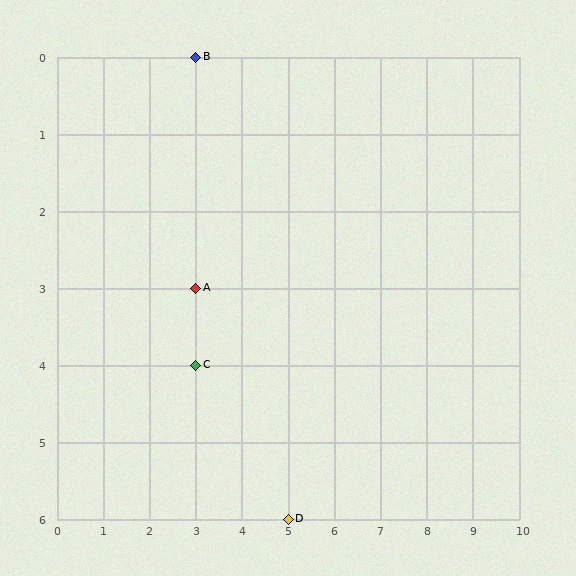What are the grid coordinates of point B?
Point B is at grid coordinates (3, 0).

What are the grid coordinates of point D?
Point D is at grid coordinates (5, 6).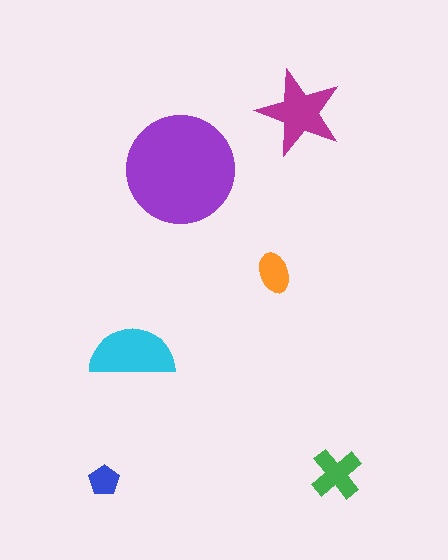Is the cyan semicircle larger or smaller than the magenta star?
Larger.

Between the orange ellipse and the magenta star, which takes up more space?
The magenta star.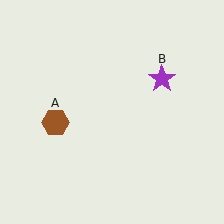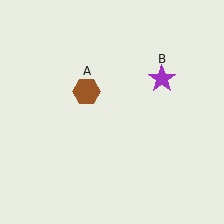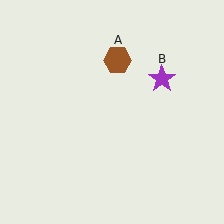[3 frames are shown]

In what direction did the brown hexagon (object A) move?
The brown hexagon (object A) moved up and to the right.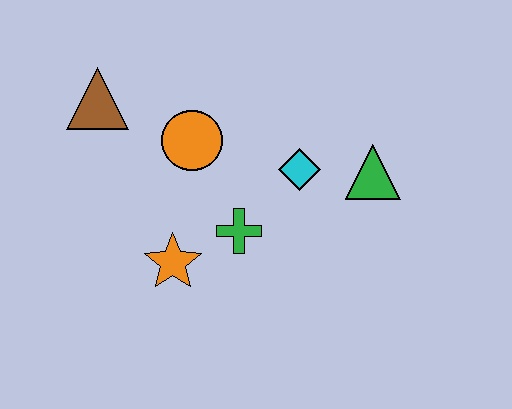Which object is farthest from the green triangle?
The brown triangle is farthest from the green triangle.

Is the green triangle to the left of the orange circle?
No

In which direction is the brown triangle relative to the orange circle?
The brown triangle is to the left of the orange circle.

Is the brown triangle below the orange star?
No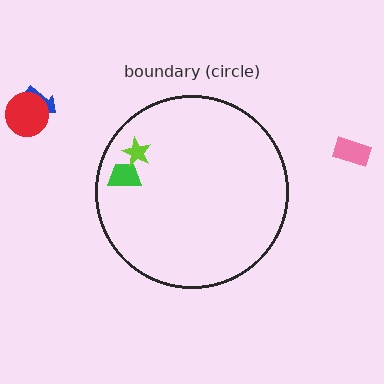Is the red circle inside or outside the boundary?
Outside.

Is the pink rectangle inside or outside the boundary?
Outside.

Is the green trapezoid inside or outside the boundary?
Inside.